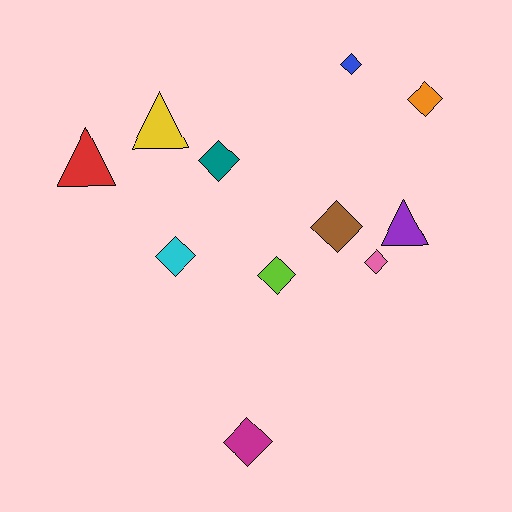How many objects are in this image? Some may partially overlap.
There are 11 objects.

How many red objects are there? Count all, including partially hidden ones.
There is 1 red object.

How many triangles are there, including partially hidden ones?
There are 3 triangles.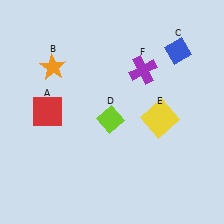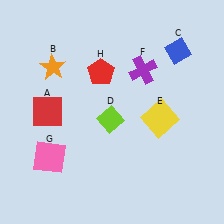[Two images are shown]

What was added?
A pink square (G), a red pentagon (H) were added in Image 2.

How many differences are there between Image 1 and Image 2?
There are 2 differences between the two images.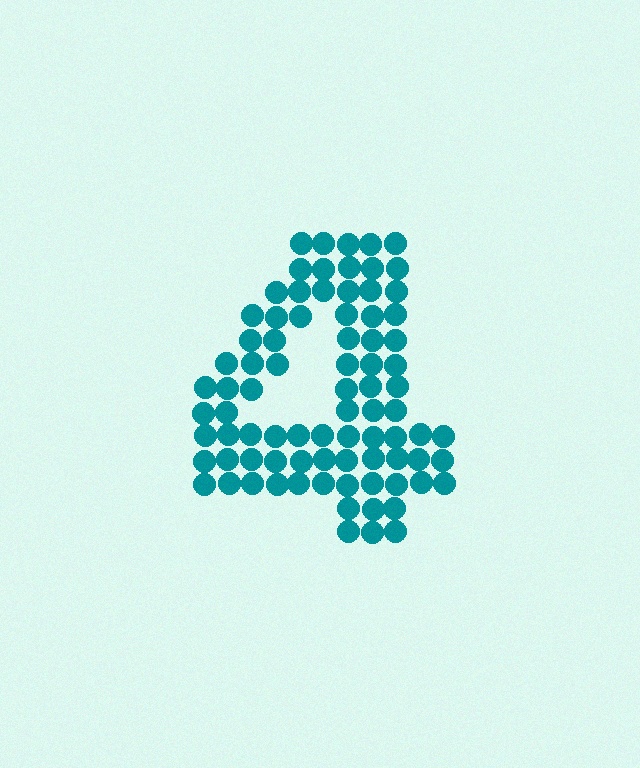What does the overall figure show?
The overall figure shows the digit 4.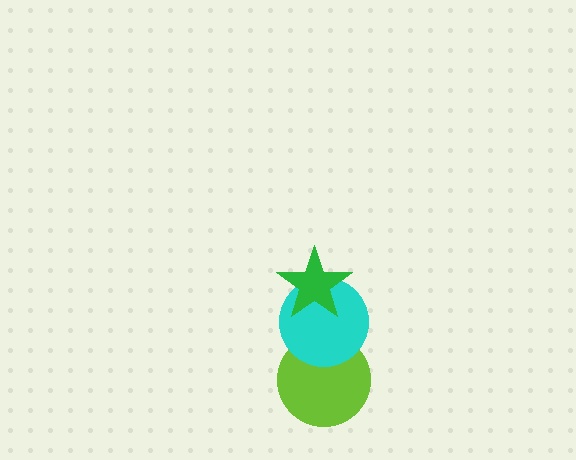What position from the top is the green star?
The green star is 1st from the top.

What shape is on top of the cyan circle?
The green star is on top of the cyan circle.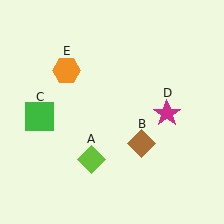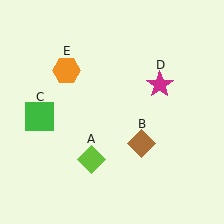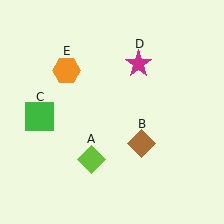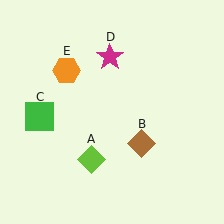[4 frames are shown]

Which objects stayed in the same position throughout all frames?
Lime diamond (object A) and brown diamond (object B) and green square (object C) and orange hexagon (object E) remained stationary.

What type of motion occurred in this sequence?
The magenta star (object D) rotated counterclockwise around the center of the scene.